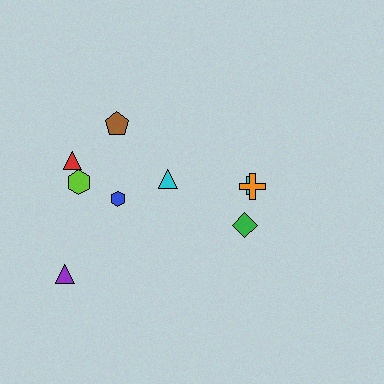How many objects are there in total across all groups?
There are 9 objects.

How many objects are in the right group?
There are 3 objects.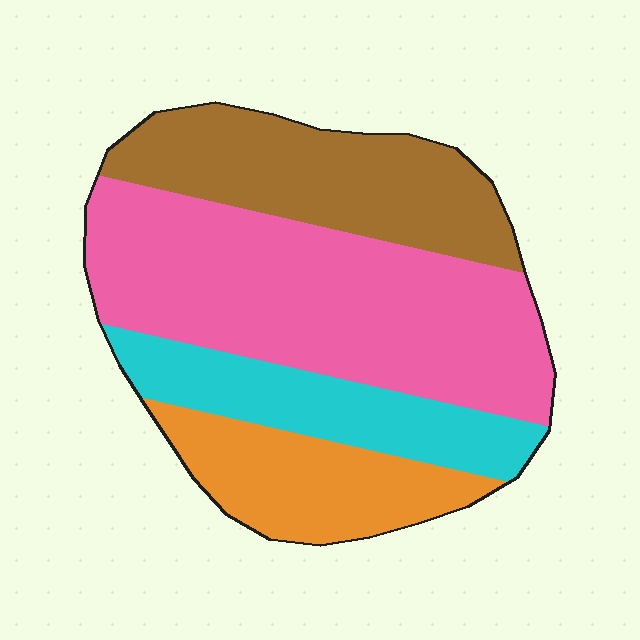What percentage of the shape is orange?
Orange covers around 15% of the shape.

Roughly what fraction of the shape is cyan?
Cyan takes up less than a quarter of the shape.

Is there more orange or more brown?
Brown.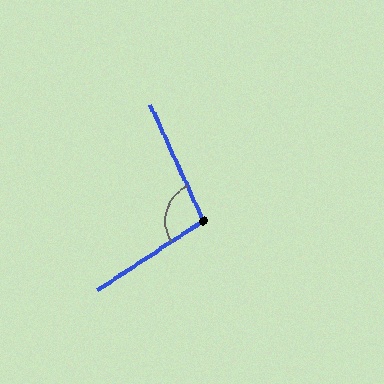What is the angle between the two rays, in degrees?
Approximately 98 degrees.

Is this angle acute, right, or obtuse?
It is obtuse.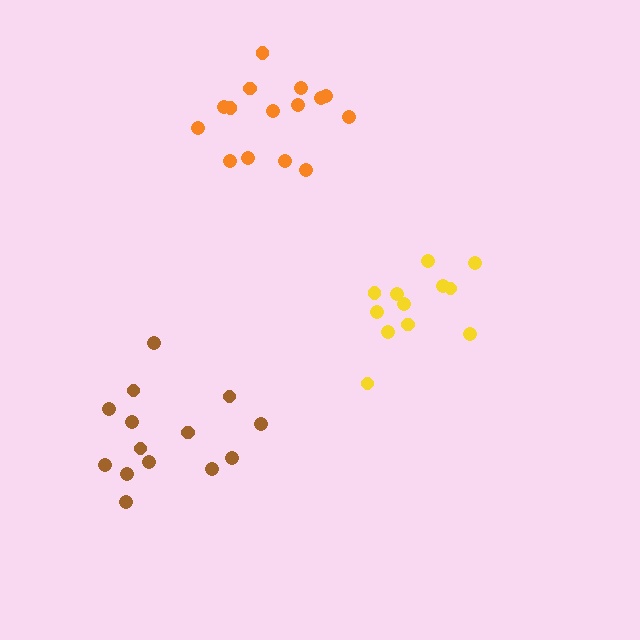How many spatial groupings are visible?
There are 3 spatial groupings.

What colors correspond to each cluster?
The clusters are colored: orange, brown, yellow.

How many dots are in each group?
Group 1: 15 dots, Group 2: 14 dots, Group 3: 12 dots (41 total).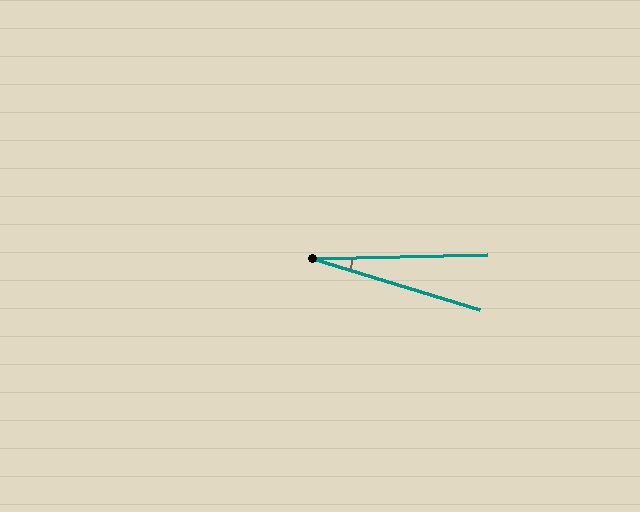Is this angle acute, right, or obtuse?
It is acute.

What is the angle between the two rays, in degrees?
Approximately 18 degrees.